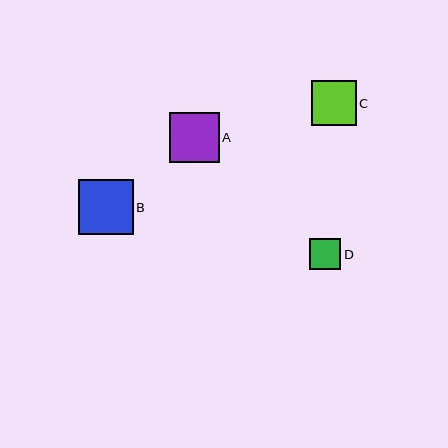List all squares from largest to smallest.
From largest to smallest: B, A, C, D.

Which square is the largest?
Square B is the largest with a size of approximately 55 pixels.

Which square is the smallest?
Square D is the smallest with a size of approximately 31 pixels.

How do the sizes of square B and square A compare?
Square B and square A are approximately the same size.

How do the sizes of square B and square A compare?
Square B and square A are approximately the same size.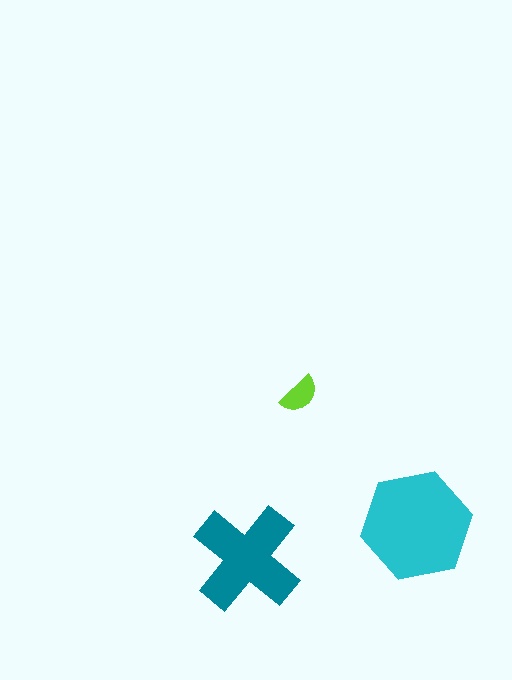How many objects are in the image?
There are 3 objects in the image.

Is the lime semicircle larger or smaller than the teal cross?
Smaller.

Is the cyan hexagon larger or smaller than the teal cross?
Larger.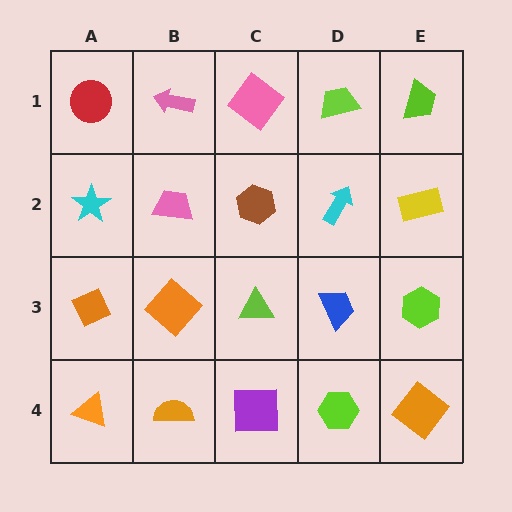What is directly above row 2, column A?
A red circle.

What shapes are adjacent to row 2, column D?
A lime trapezoid (row 1, column D), a blue trapezoid (row 3, column D), a brown hexagon (row 2, column C), a yellow rectangle (row 2, column E).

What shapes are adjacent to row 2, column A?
A red circle (row 1, column A), an orange diamond (row 3, column A), a pink trapezoid (row 2, column B).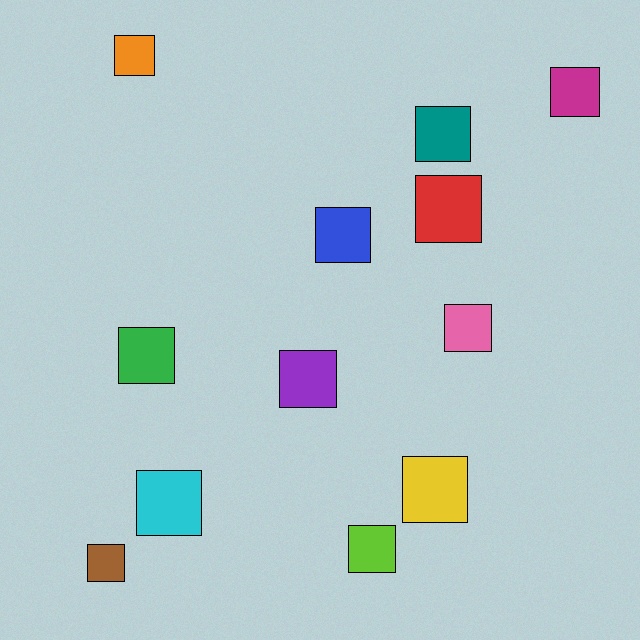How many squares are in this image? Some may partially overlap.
There are 12 squares.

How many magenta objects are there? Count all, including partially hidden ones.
There is 1 magenta object.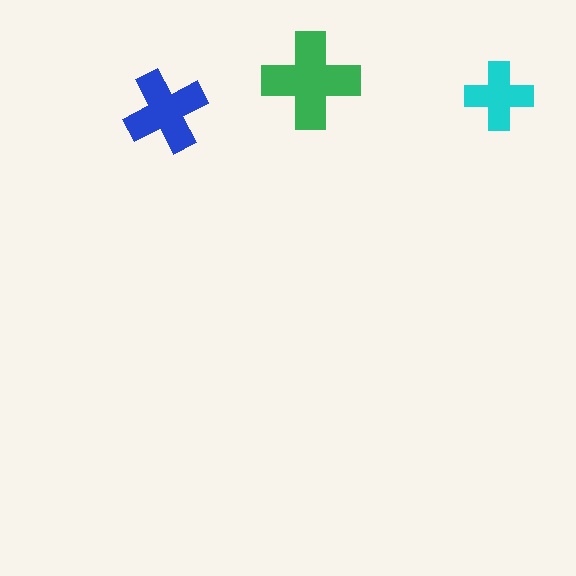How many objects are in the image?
There are 3 objects in the image.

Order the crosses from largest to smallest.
the green one, the blue one, the cyan one.